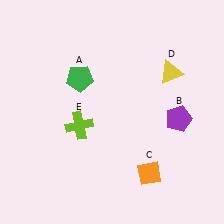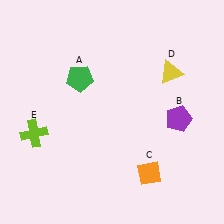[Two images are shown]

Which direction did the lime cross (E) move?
The lime cross (E) moved left.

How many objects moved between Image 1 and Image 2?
1 object moved between the two images.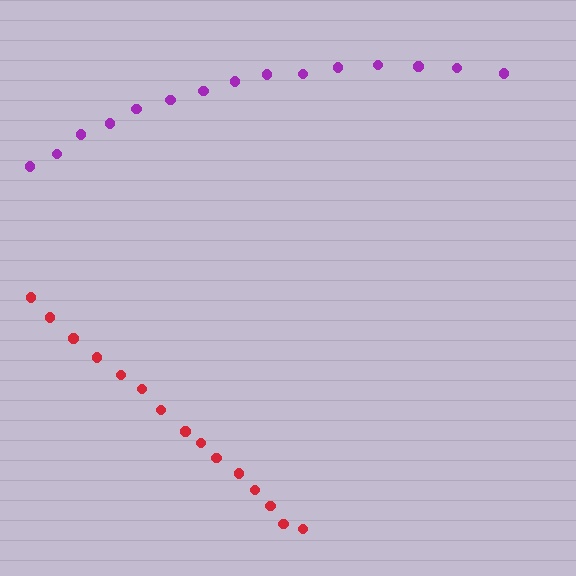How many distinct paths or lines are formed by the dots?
There are 2 distinct paths.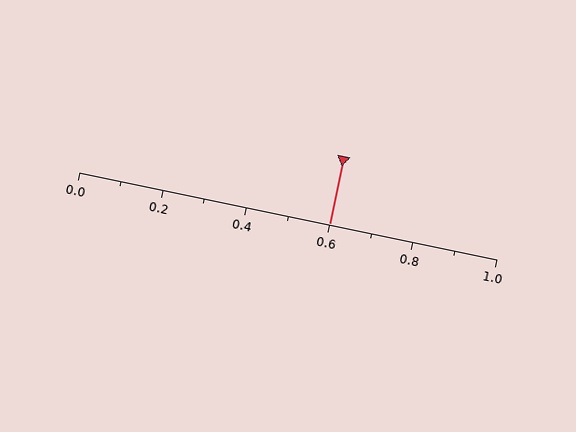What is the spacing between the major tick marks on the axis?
The major ticks are spaced 0.2 apart.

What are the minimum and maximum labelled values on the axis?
The axis runs from 0.0 to 1.0.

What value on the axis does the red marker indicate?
The marker indicates approximately 0.6.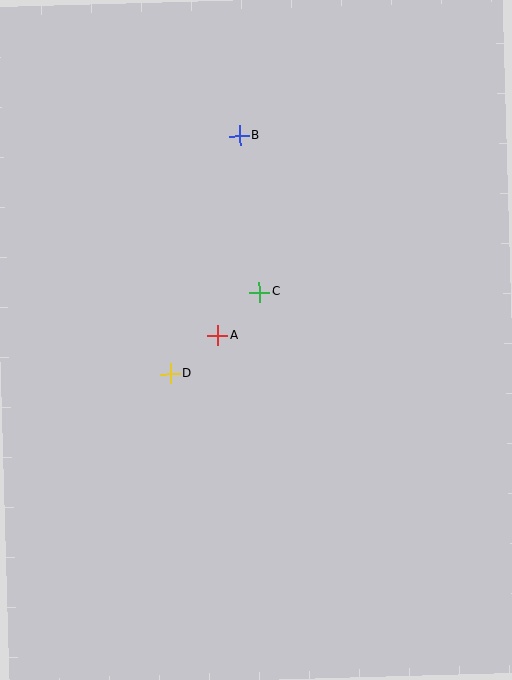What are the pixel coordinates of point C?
Point C is at (260, 292).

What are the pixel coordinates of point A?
Point A is at (218, 336).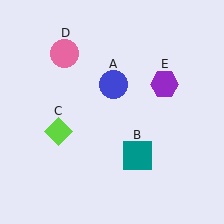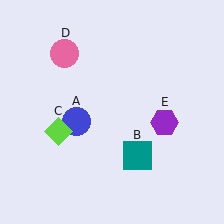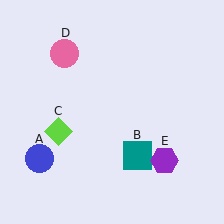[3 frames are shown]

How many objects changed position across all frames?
2 objects changed position: blue circle (object A), purple hexagon (object E).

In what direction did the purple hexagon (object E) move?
The purple hexagon (object E) moved down.